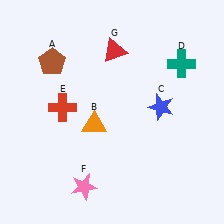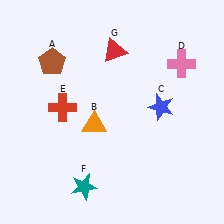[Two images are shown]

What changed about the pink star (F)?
In Image 1, F is pink. In Image 2, it changed to teal.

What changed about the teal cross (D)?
In Image 1, D is teal. In Image 2, it changed to pink.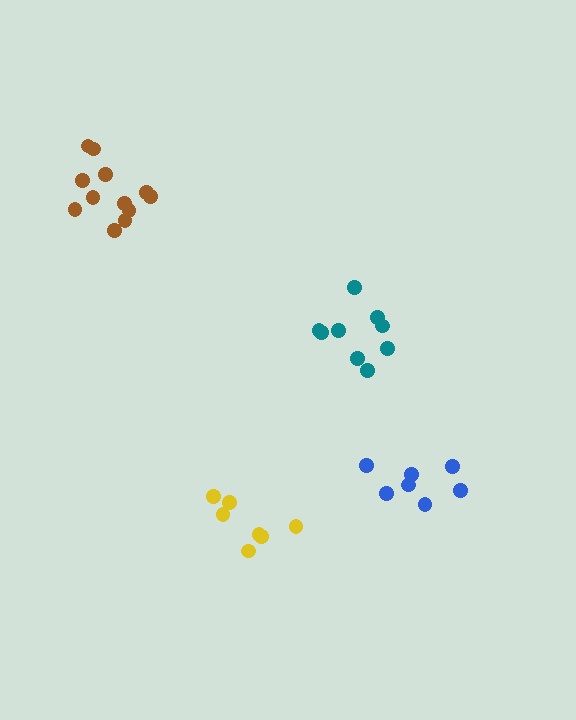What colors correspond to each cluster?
The clusters are colored: blue, yellow, brown, teal.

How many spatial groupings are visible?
There are 4 spatial groupings.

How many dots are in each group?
Group 1: 7 dots, Group 2: 7 dots, Group 3: 12 dots, Group 4: 9 dots (35 total).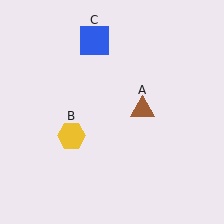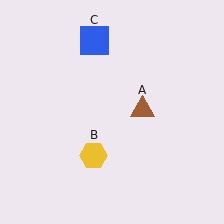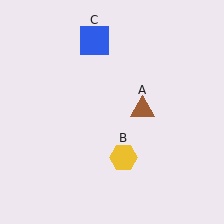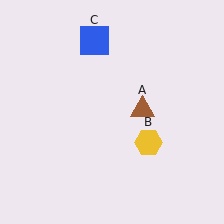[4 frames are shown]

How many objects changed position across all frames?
1 object changed position: yellow hexagon (object B).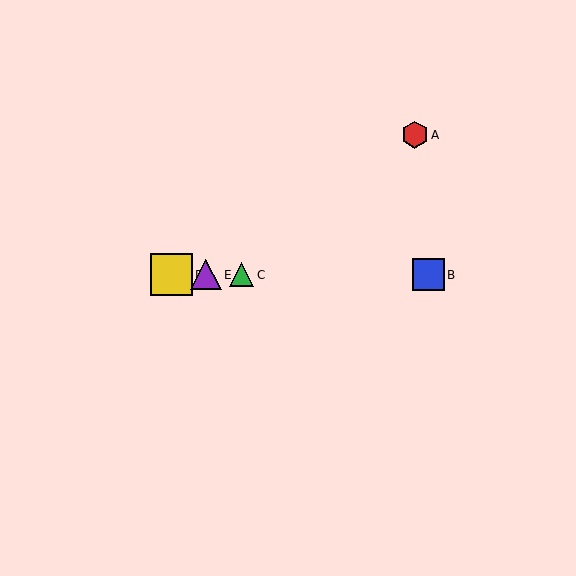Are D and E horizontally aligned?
Yes, both are at y≈275.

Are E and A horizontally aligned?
No, E is at y≈275 and A is at y≈135.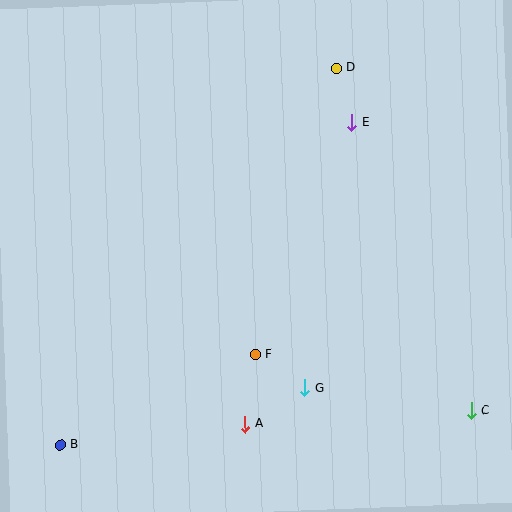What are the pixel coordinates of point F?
Point F is at (255, 354).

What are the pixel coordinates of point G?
Point G is at (305, 388).